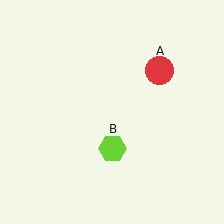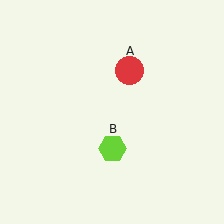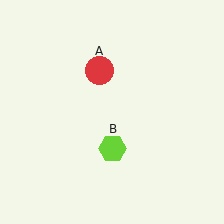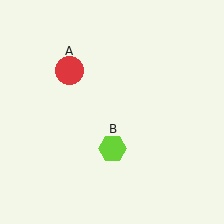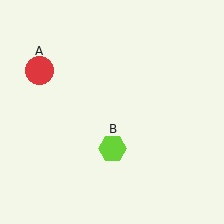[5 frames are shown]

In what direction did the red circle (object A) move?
The red circle (object A) moved left.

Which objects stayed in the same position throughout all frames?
Lime hexagon (object B) remained stationary.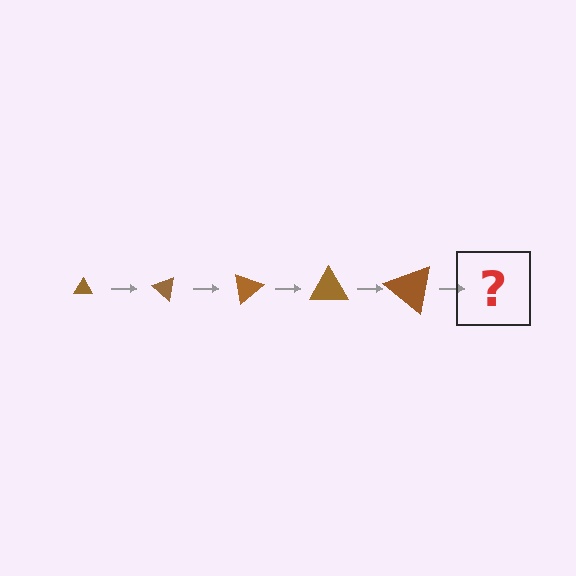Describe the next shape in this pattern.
It should be a triangle, larger than the previous one and rotated 200 degrees from the start.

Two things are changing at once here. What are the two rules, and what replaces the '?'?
The two rules are that the triangle grows larger each step and it rotates 40 degrees each step. The '?' should be a triangle, larger than the previous one and rotated 200 degrees from the start.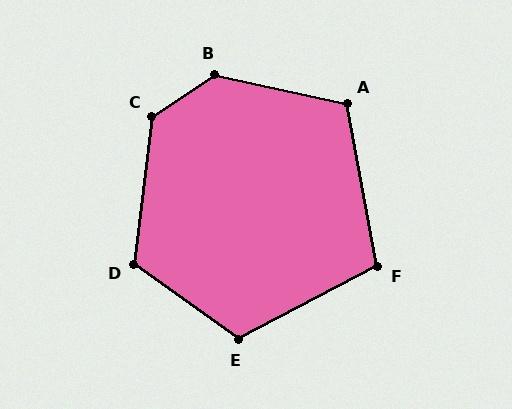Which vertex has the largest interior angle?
B, at approximately 134 degrees.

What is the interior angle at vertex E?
Approximately 117 degrees (obtuse).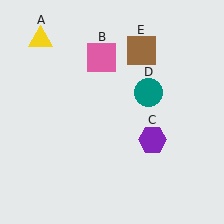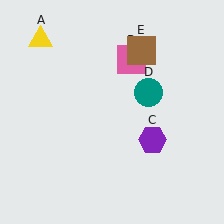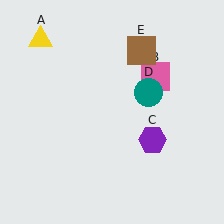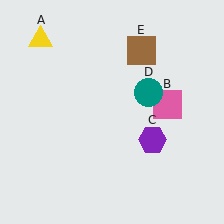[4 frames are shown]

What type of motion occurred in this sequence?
The pink square (object B) rotated clockwise around the center of the scene.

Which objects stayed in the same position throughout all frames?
Yellow triangle (object A) and purple hexagon (object C) and teal circle (object D) and brown square (object E) remained stationary.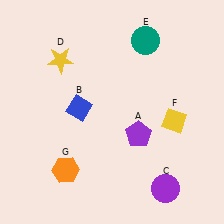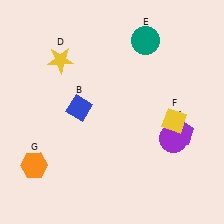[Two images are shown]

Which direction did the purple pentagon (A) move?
The purple pentagon (A) moved right.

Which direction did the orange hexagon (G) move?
The orange hexagon (G) moved left.